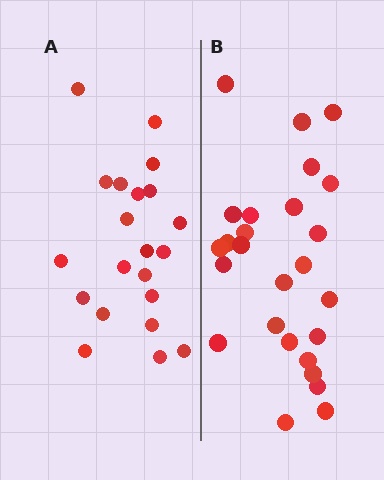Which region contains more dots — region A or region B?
Region B (the right region) has more dots.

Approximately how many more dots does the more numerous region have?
Region B has about 5 more dots than region A.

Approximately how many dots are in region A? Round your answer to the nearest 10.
About 20 dots. (The exact count is 21, which rounds to 20.)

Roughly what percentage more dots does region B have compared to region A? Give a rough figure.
About 25% more.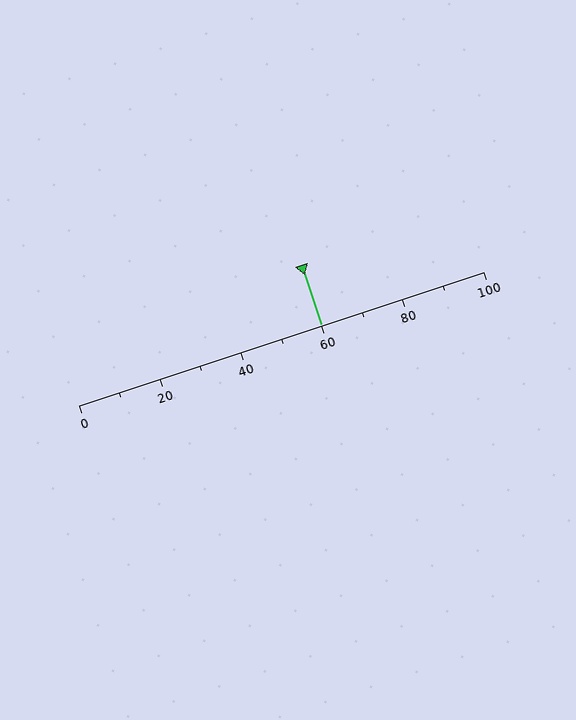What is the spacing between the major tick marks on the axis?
The major ticks are spaced 20 apart.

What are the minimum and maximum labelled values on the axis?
The axis runs from 0 to 100.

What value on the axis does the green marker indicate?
The marker indicates approximately 60.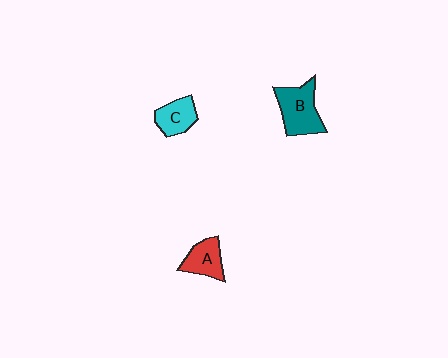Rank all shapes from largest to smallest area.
From largest to smallest: B (teal), A (red), C (cyan).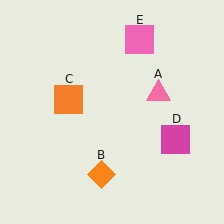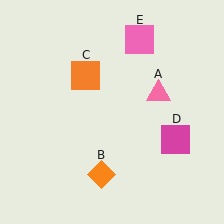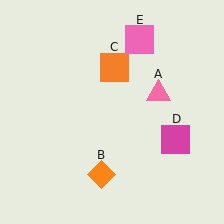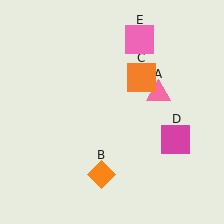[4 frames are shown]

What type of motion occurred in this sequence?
The orange square (object C) rotated clockwise around the center of the scene.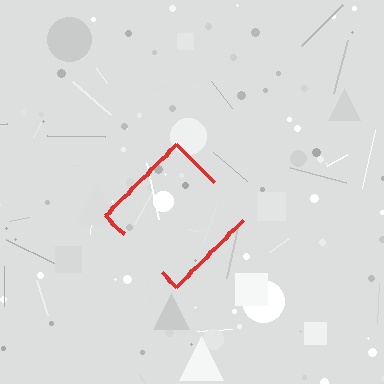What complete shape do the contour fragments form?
The contour fragments form a diamond.